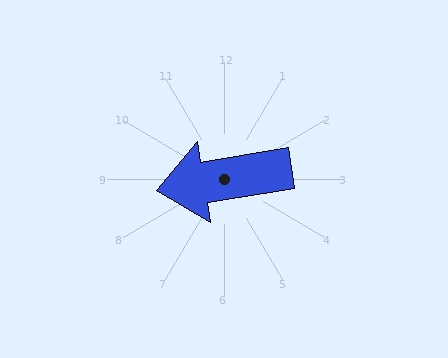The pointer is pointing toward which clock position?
Roughly 9 o'clock.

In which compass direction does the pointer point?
West.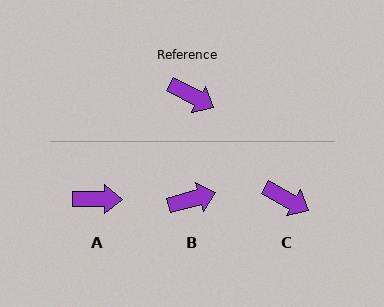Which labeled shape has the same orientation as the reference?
C.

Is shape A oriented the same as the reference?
No, it is off by about 28 degrees.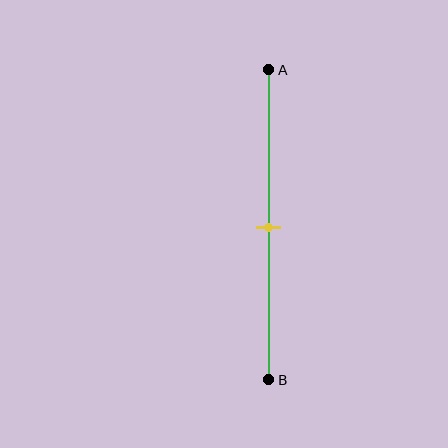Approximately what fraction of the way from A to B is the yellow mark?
The yellow mark is approximately 50% of the way from A to B.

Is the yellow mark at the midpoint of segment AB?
Yes, the mark is approximately at the midpoint.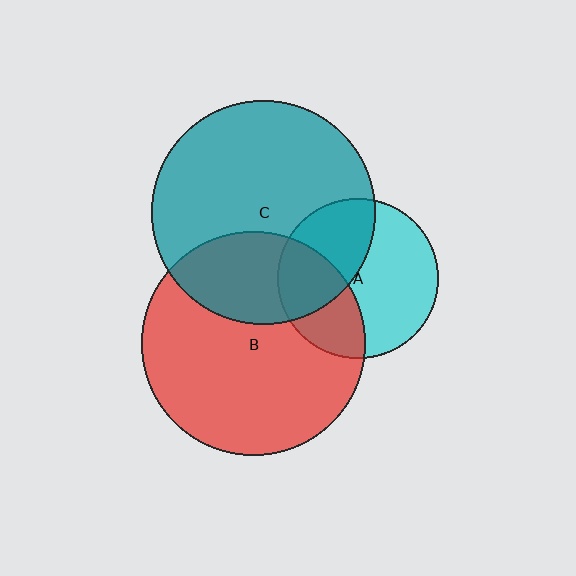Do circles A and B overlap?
Yes.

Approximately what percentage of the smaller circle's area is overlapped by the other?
Approximately 35%.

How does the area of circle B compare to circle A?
Approximately 1.9 times.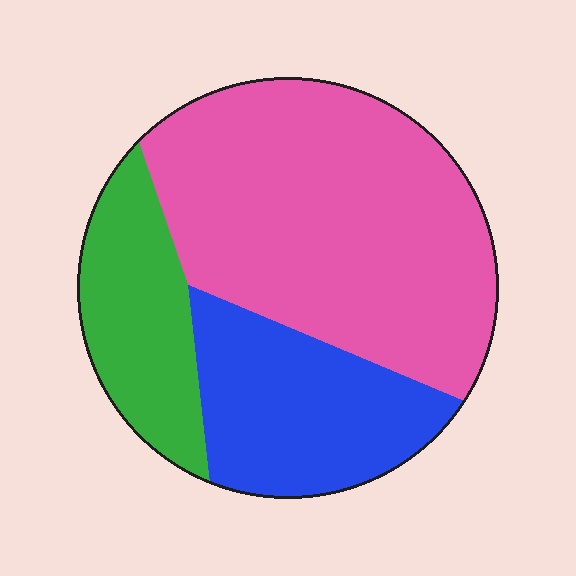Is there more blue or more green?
Blue.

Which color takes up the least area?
Green, at roughly 20%.